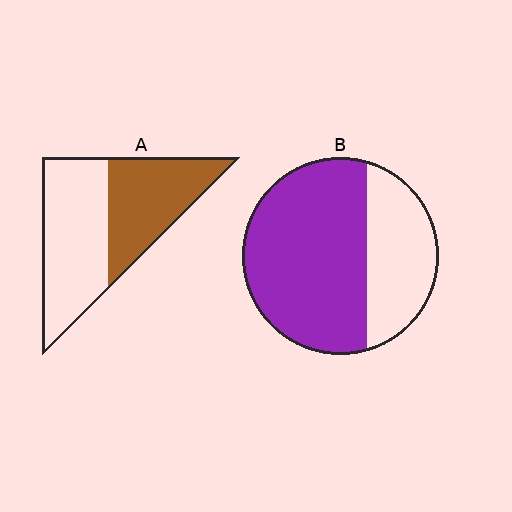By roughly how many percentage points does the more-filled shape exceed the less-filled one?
By roughly 20 percentage points (B over A).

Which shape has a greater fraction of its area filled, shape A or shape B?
Shape B.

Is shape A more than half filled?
No.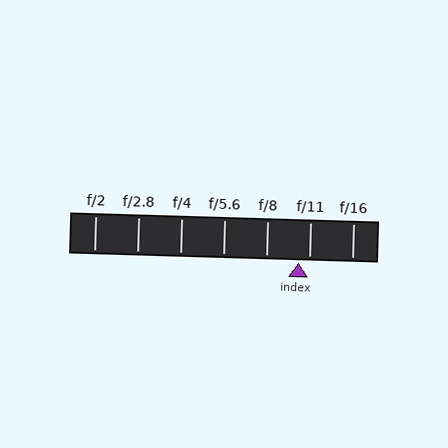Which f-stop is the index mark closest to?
The index mark is closest to f/11.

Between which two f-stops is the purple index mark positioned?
The index mark is between f/8 and f/11.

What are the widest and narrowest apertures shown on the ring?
The widest aperture shown is f/2 and the narrowest is f/16.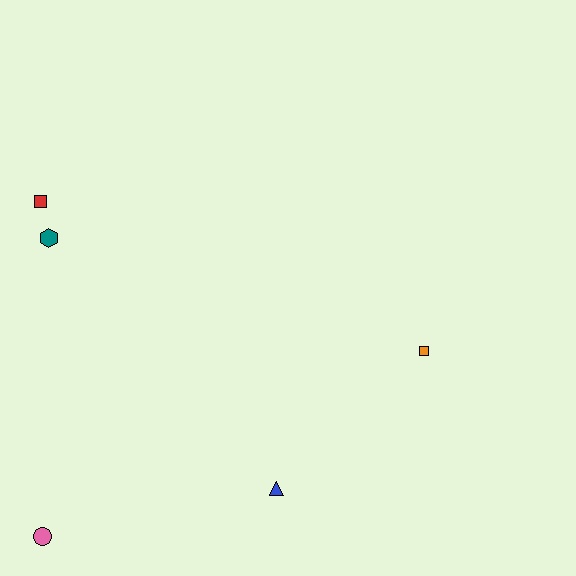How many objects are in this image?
There are 5 objects.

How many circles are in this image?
There is 1 circle.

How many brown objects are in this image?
There are no brown objects.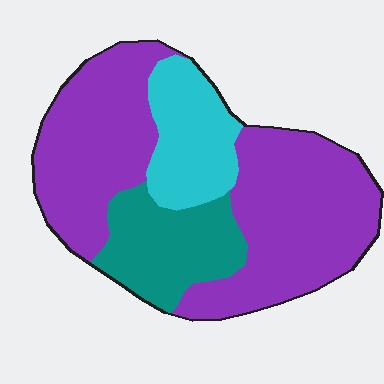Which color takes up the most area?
Purple, at roughly 65%.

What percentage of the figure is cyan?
Cyan covers 17% of the figure.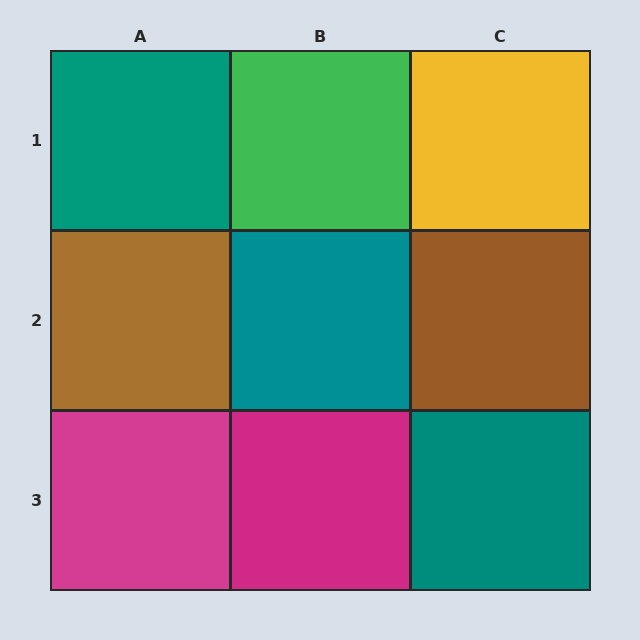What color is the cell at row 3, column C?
Teal.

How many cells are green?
1 cell is green.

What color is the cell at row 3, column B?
Magenta.